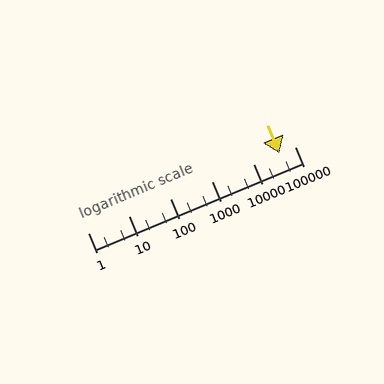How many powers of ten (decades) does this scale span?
The scale spans 5 decades, from 1 to 100000.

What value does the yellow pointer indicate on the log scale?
The pointer indicates approximately 42000.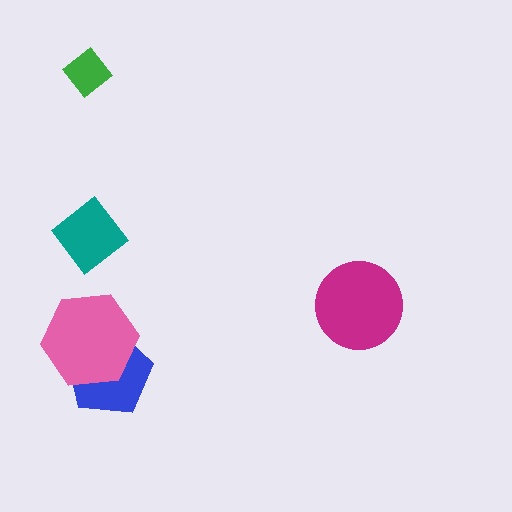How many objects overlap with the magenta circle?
0 objects overlap with the magenta circle.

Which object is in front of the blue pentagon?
The pink hexagon is in front of the blue pentagon.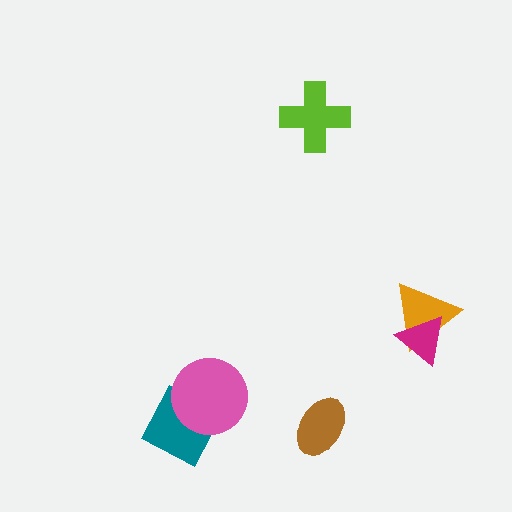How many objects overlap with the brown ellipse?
0 objects overlap with the brown ellipse.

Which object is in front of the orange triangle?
The magenta triangle is in front of the orange triangle.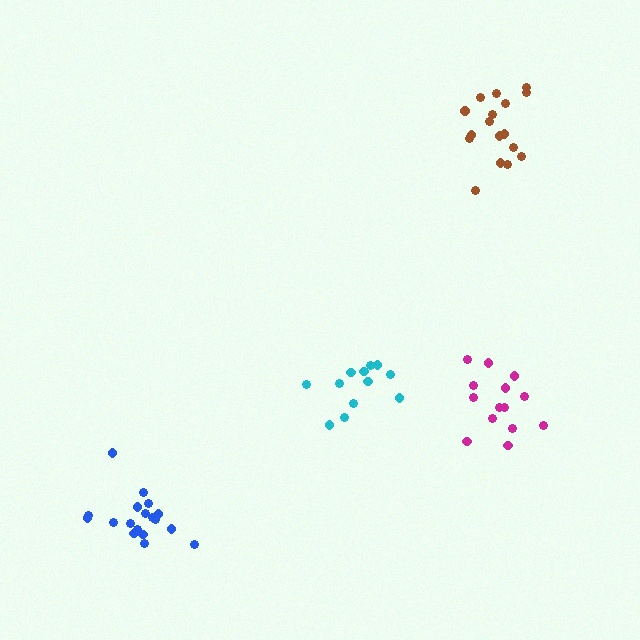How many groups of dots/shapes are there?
There are 4 groups.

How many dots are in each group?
Group 1: 14 dots, Group 2: 17 dots, Group 3: 12 dots, Group 4: 18 dots (61 total).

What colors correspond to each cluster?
The clusters are colored: magenta, brown, cyan, blue.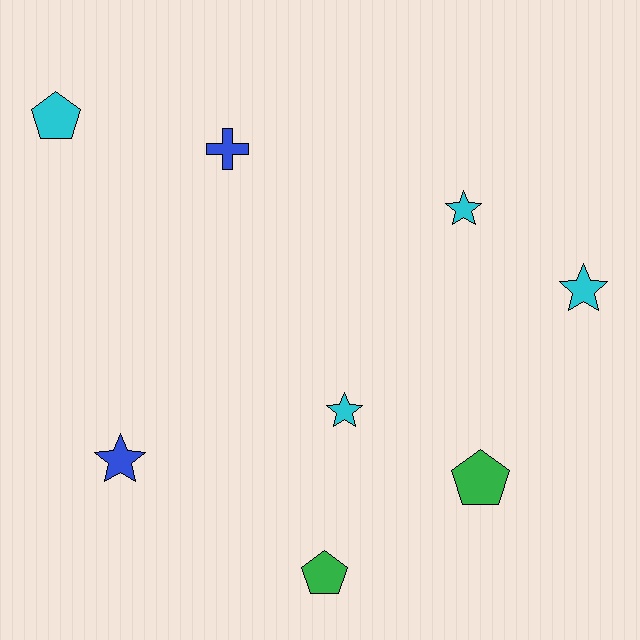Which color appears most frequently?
Cyan, with 4 objects.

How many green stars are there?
There are no green stars.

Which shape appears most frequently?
Star, with 4 objects.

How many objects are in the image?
There are 8 objects.